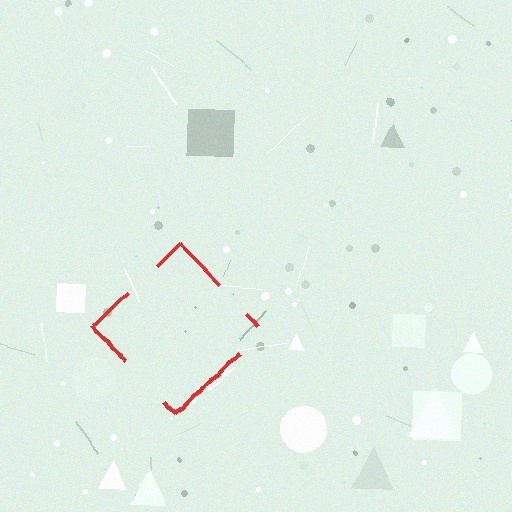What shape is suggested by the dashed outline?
The dashed outline suggests a diamond.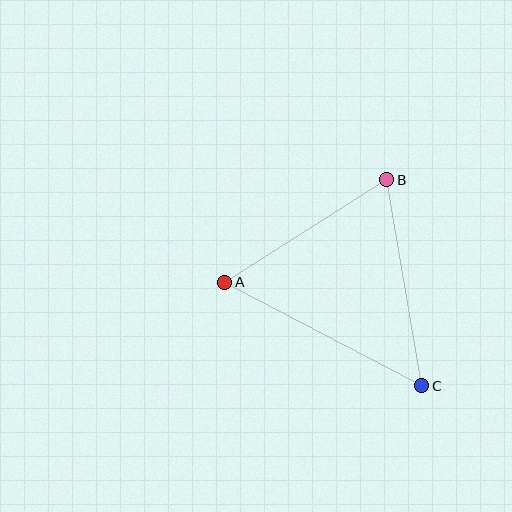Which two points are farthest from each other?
Points A and C are farthest from each other.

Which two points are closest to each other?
Points A and B are closest to each other.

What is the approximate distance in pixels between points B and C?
The distance between B and C is approximately 209 pixels.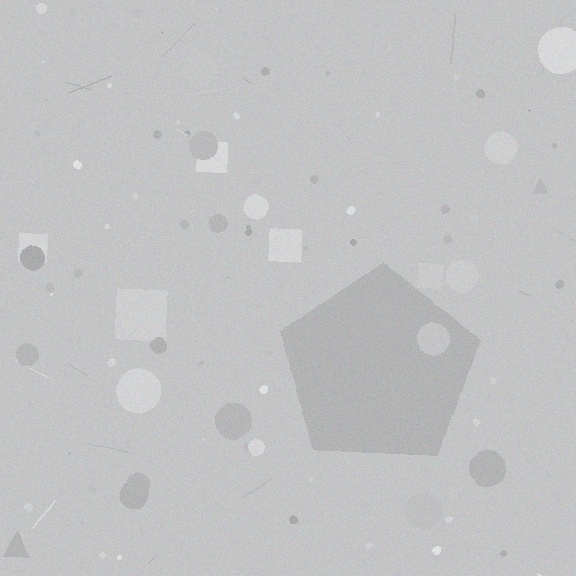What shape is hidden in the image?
A pentagon is hidden in the image.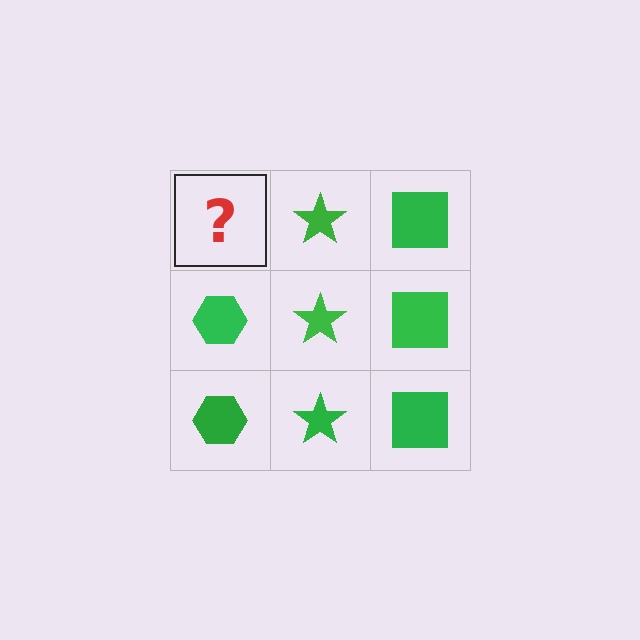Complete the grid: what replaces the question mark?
The question mark should be replaced with a green hexagon.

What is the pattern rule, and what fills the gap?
The rule is that each column has a consistent shape. The gap should be filled with a green hexagon.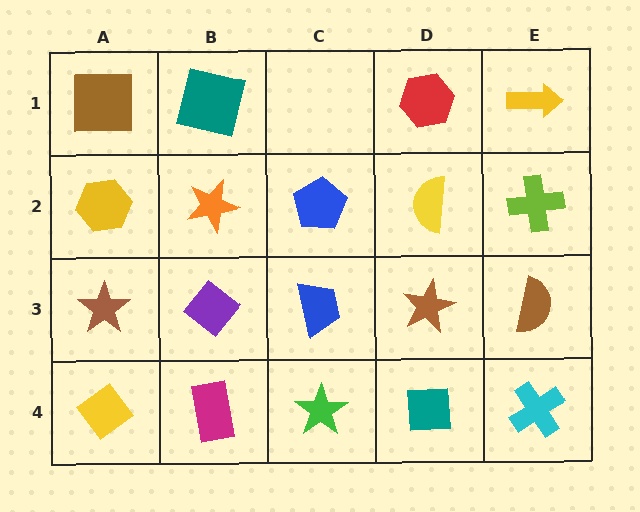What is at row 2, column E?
A lime cross.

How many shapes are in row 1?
4 shapes.